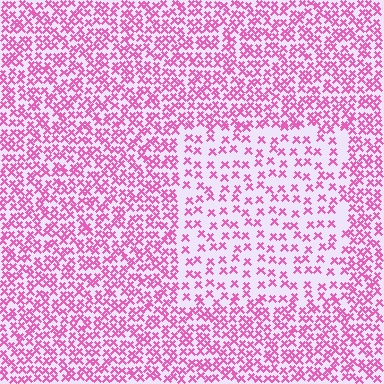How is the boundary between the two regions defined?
The boundary is defined by a change in element density (approximately 2.0x ratio). All elements are the same color, size, and shape.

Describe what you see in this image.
The image contains small pink elements arranged at two different densities. A rectangle-shaped region is visible where the elements are less densely packed than the surrounding area.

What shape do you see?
I see a rectangle.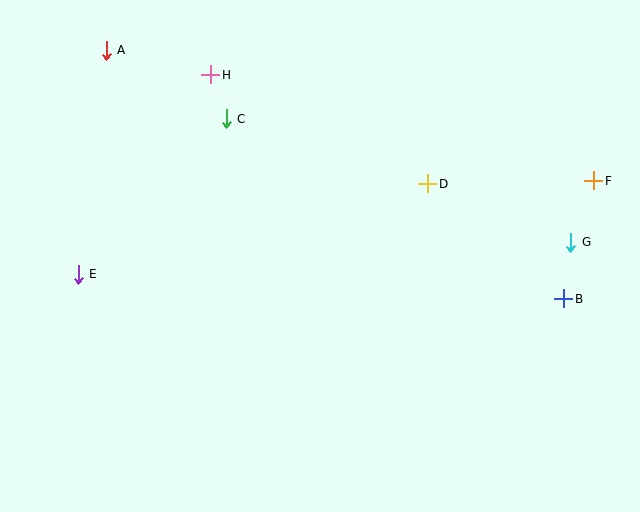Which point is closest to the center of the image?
Point D at (428, 184) is closest to the center.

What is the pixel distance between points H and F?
The distance between H and F is 397 pixels.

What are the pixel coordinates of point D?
Point D is at (428, 184).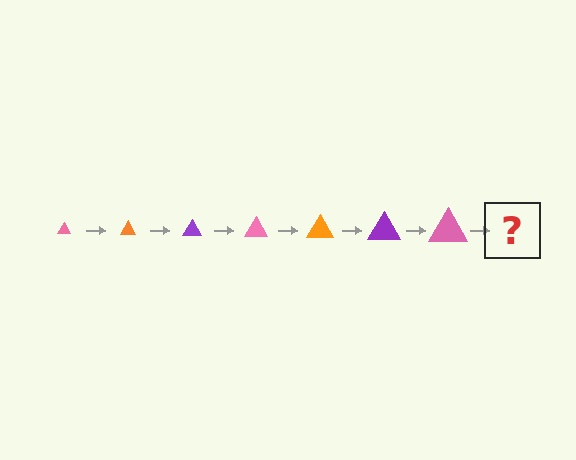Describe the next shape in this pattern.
It should be an orange triangle, larger than the previous one.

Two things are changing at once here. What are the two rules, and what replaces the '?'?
The two rules are that the triangle grows larger each step and the color cycles through pink, orange, and purple. The '?' should be an orange triangle, larger than the previous one.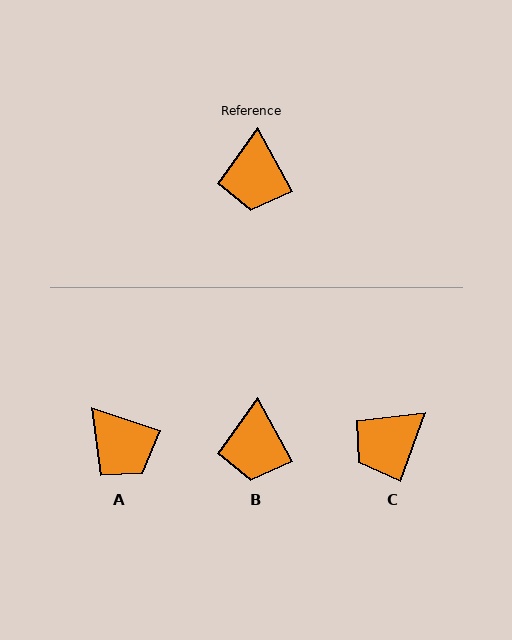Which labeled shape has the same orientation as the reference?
B.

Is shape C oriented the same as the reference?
No, it is off by about 48 degrees.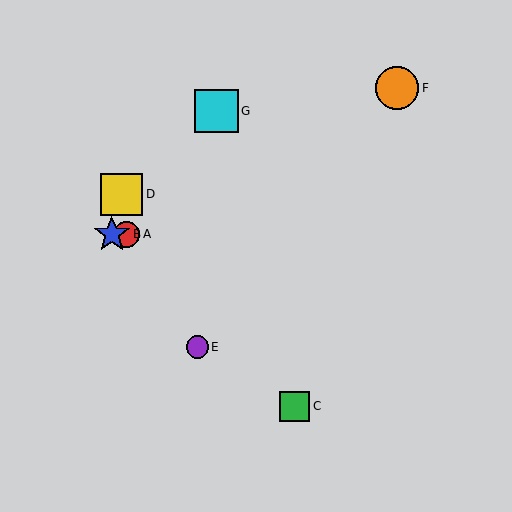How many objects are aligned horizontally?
2 objects (A, B) are aligned horizontally.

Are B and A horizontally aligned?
Yes, both are at y≈234.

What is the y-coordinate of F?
Object F is at y≈88.